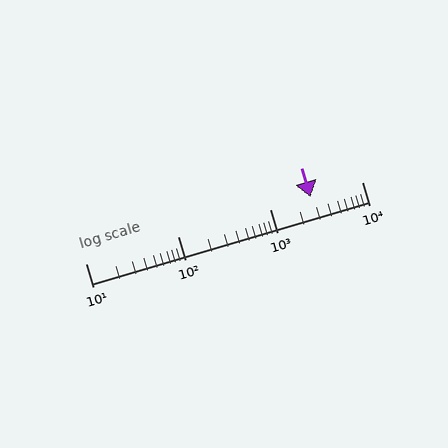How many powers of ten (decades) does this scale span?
The scale spans 3 decades, from 10 to 10000.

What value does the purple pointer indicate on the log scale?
The pointer indicates approximately 2800.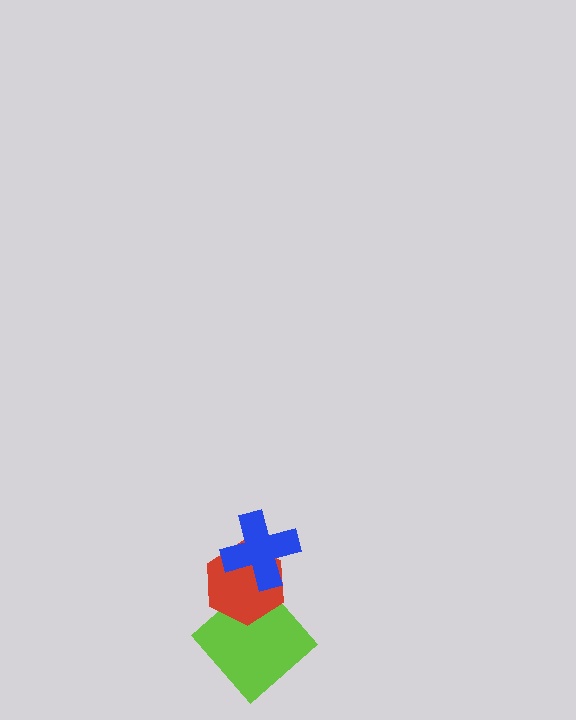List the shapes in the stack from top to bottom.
From top to bottom: the blue cross, the red hexagon, the lime diamond.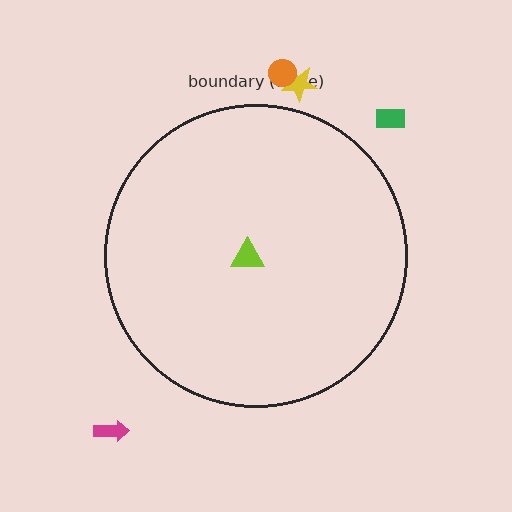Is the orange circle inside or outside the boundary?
Outside.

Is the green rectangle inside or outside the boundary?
Outside.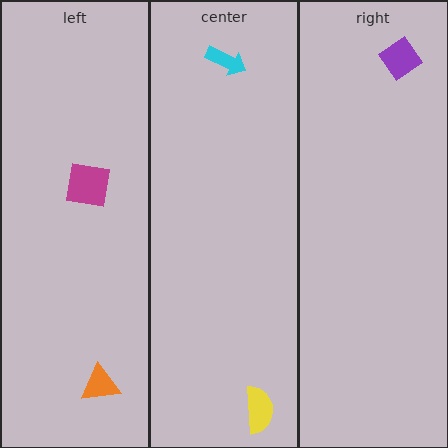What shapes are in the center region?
The yellow semicircle, the cyan arrow.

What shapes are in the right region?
The purple diamond.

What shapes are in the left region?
The magenta square, the orange triangle.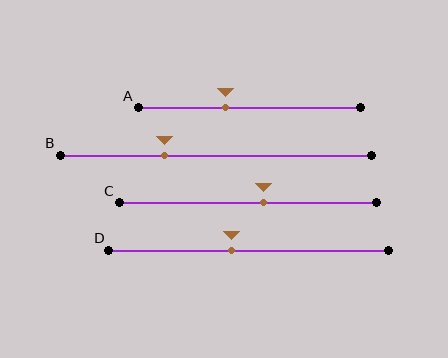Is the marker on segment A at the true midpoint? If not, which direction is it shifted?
No, the marker on segment A is shifted to the left by about 11% of the segment length.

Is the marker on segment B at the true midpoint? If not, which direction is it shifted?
No, the marker on segment B is shifted to the left by about 16% of the segment length.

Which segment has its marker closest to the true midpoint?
Segment C has its marker closest to the true midpoint.